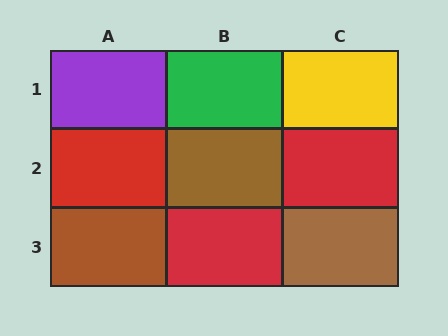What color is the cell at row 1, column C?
Yellow.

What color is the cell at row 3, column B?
Red.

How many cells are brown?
3 cells are brown.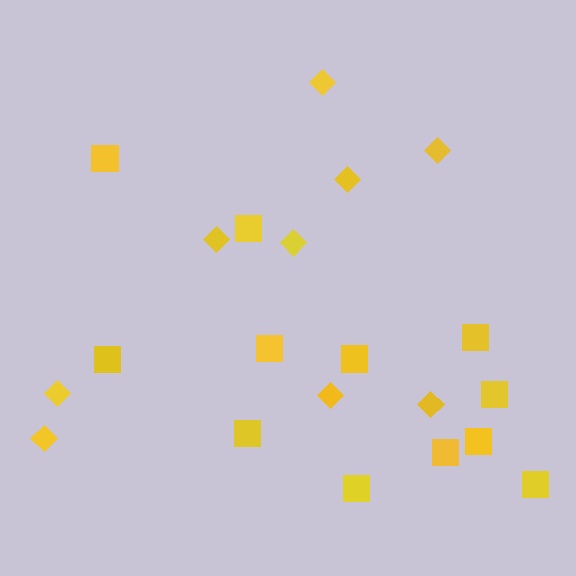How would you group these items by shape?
There are 2 groups: one group of diamonds (9) and one group of squares (12).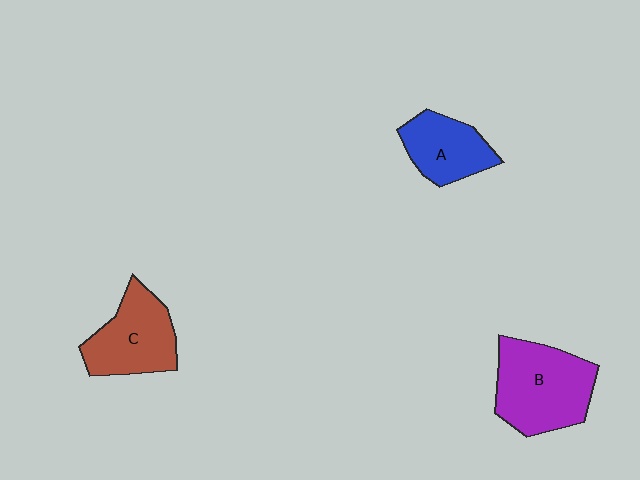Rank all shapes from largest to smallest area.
From largest to smallest: B (purple), C (brown), A (blue).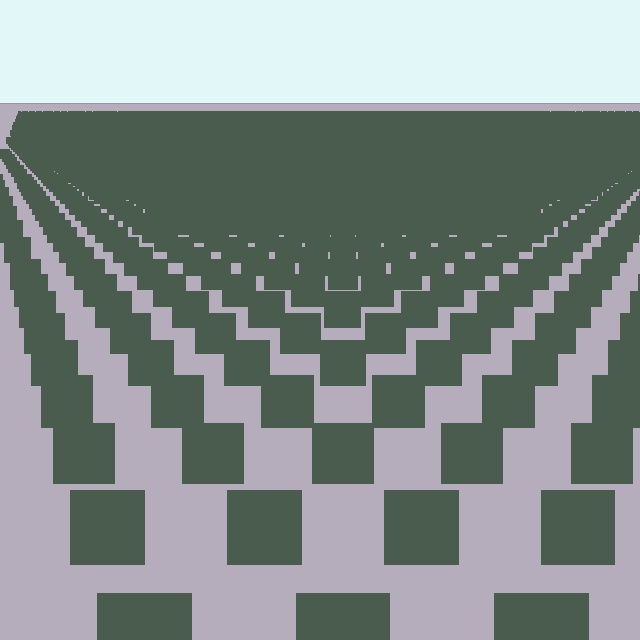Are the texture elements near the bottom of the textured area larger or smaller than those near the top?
Larger. Near the bottom, elements are closer to the viewer and appear at a bigger on-screen size.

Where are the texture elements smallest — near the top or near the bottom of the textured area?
Near the top.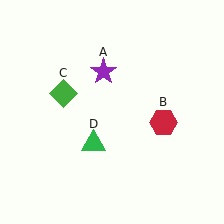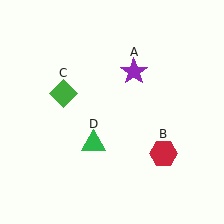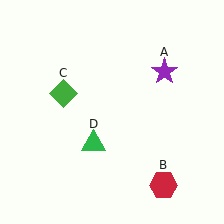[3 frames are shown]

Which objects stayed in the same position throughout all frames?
Green diamond (object C) and green triangle (object D) remained stationary.